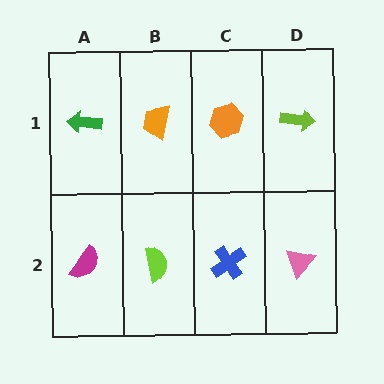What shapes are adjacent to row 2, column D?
A lime arrow (row 1, column D), a blue cross (row 2, column C).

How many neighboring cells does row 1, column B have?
3.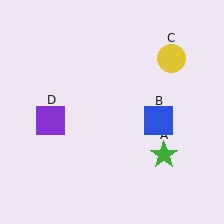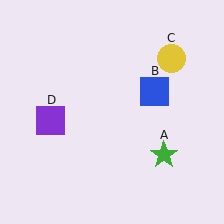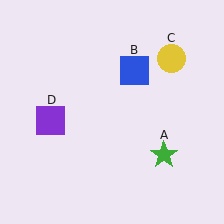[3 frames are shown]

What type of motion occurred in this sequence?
The blue square (object B) rotated counterclockwise around the center of the scene.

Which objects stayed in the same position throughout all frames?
Green star (object A) and yellow circle (object C) and purple square (object D) remained stationary.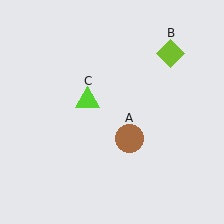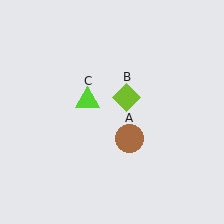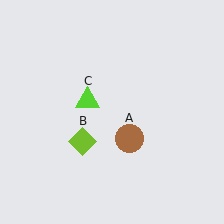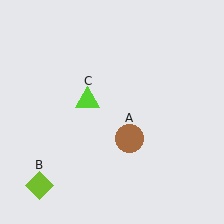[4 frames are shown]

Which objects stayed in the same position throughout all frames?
Brown circle (object A) and lime triangle (object C) remained stationary.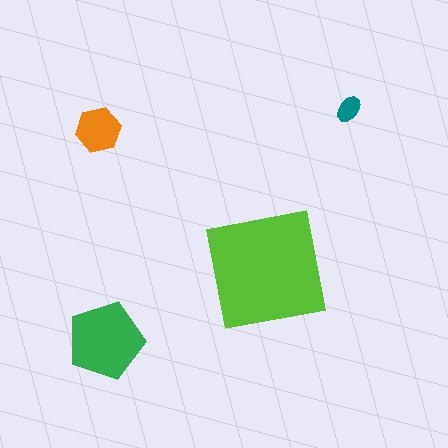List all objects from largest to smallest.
The lime square, the green pentagon, the orange hexagon, the teal ellipse.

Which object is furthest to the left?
The orange hexagon is leftmost.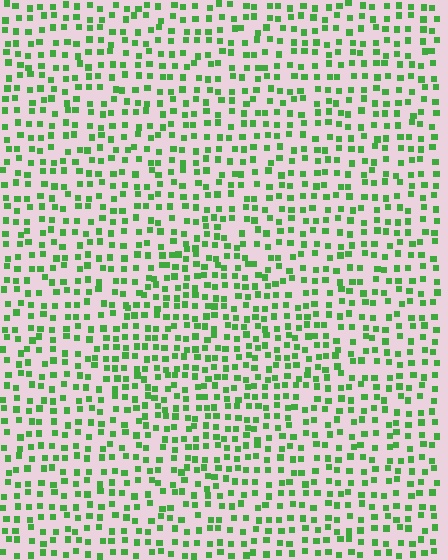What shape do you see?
I see a diamond.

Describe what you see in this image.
The image contains small green elements arranged at two different densities. A diamond-shaped region is visible where the elements are more densely packed than the surrounding area.